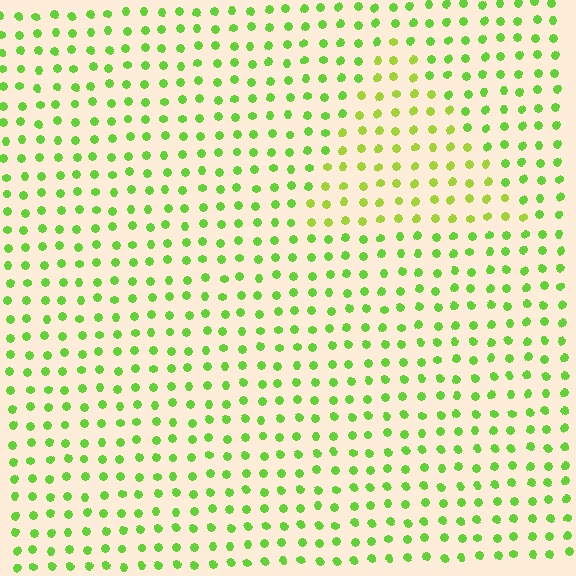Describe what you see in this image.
The image is filled with small lime elements in a uniform arrangement. A triangle-shaped region is visible where the elements are tinted to a slightly different hue, forming a subtle color boundary.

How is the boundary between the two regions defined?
The boundary is defined purely by a slight shift in hue (about 24 degrees). Spacing, size, and orientation are identical on both sides.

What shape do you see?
I see a triangle.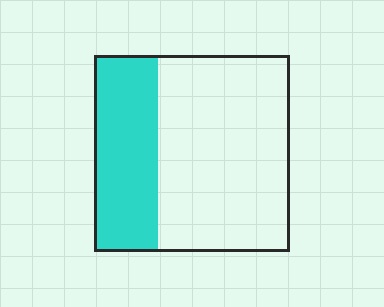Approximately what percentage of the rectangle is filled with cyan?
Approximately 35%.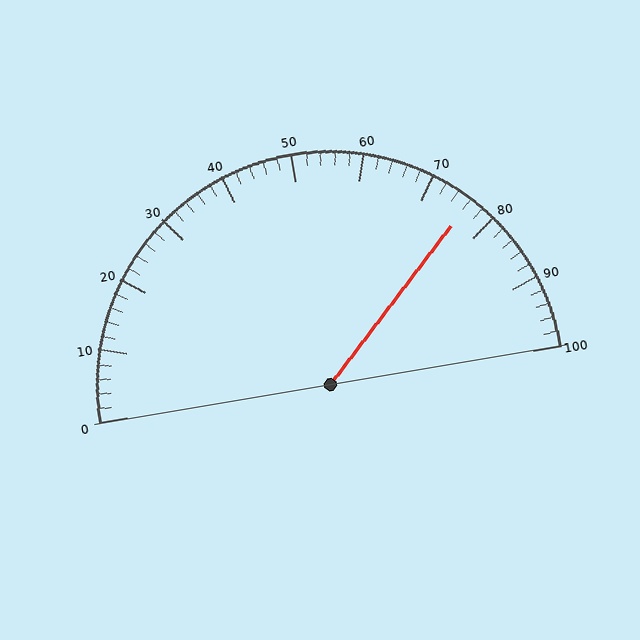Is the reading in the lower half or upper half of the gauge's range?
The reading is in the upper half of the range (0 to 100).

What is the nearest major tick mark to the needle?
The nearest major tick mark is 80.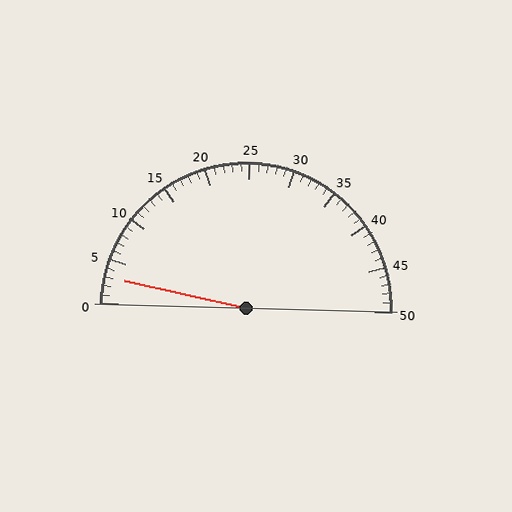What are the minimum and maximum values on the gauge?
The gauge ranges from 0 to 50.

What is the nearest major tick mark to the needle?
The nearest major tick mark is 5.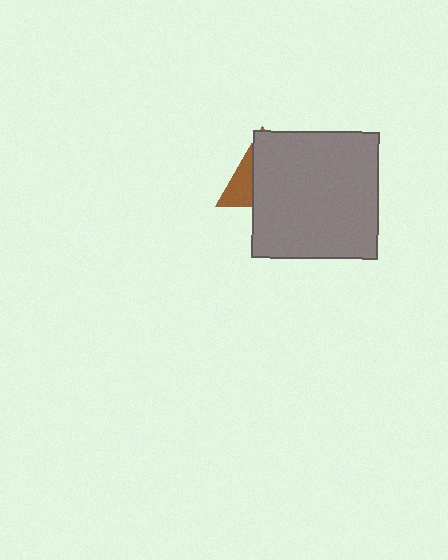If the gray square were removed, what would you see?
You would see the complete brown triangle.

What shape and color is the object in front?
The object in front is a gray square.